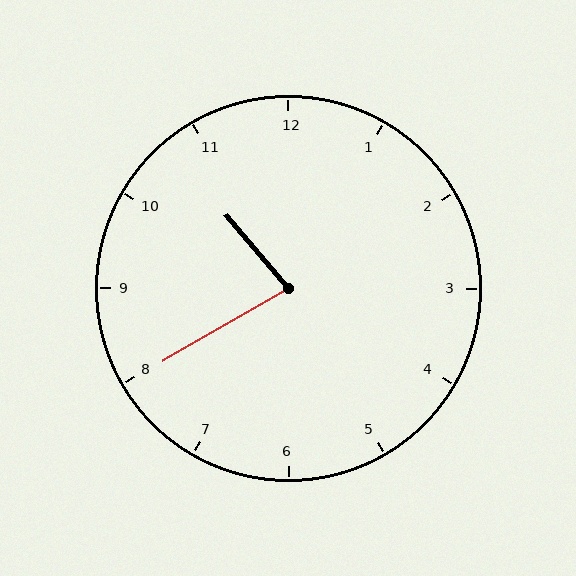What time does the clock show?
10:40.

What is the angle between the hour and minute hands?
Approximately 80 degrees.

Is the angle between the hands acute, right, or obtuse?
It is acute.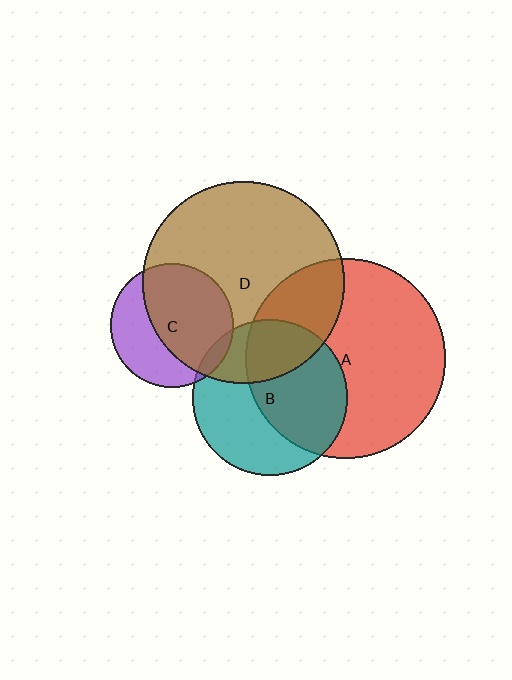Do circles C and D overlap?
Yes.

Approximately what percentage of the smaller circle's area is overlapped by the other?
Approximately 60%.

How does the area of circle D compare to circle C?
Approximately 2.7 times.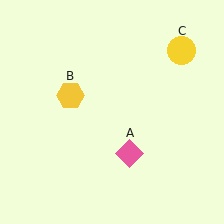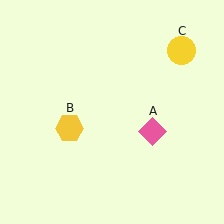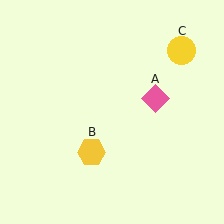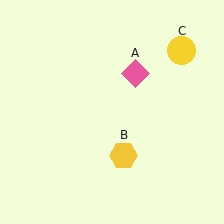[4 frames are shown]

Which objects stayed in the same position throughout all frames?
Yellow circle (object C) remained stationary.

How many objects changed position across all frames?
2 objects changed position: pink diamond (object A), yellow hexagon (object B).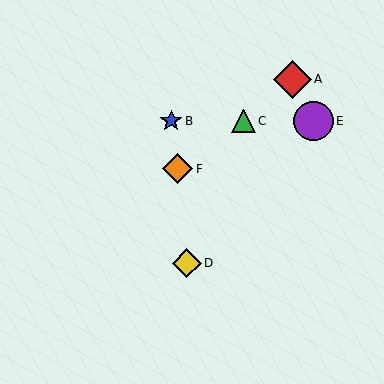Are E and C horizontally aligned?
Yes, both are at y≈121.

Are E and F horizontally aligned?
No, E is at y≈121 and F is at y≈169.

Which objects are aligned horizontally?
Objects B, C, E are aligned horizontally.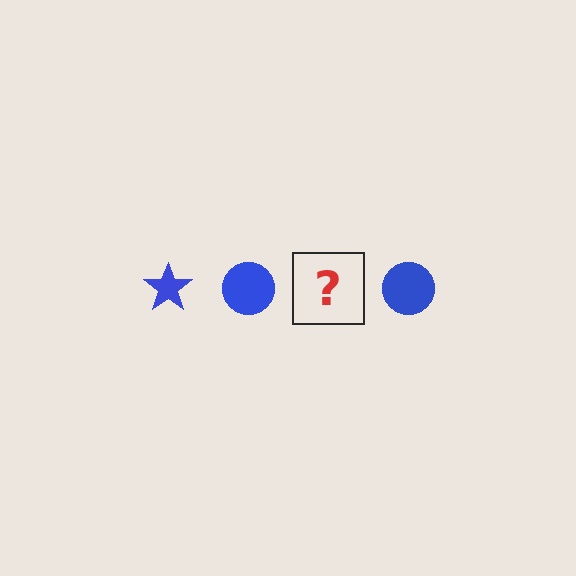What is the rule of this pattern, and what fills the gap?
The rule is that the pattern cycles through star, circle shapes in blue. The gap should be filled with a blue star.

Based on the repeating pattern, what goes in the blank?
The blank should be a blue star.